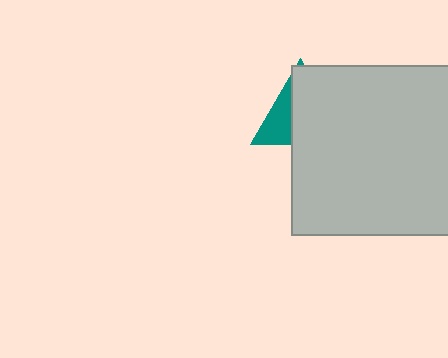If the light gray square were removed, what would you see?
You would see the complete teal triangle.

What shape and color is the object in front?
The object in front is a light gray square.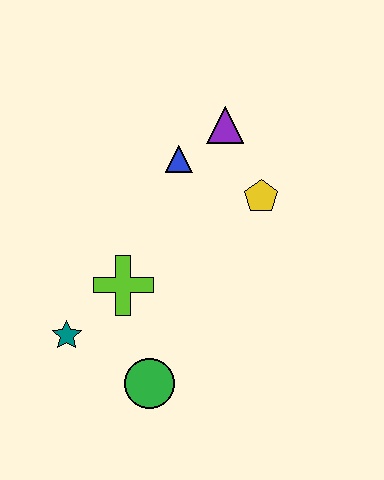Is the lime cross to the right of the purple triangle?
No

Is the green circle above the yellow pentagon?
No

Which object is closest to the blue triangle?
The purple triangle is closest to the blue triangle.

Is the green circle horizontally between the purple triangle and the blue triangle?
No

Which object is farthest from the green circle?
The purple triangle is farthest from the green circle.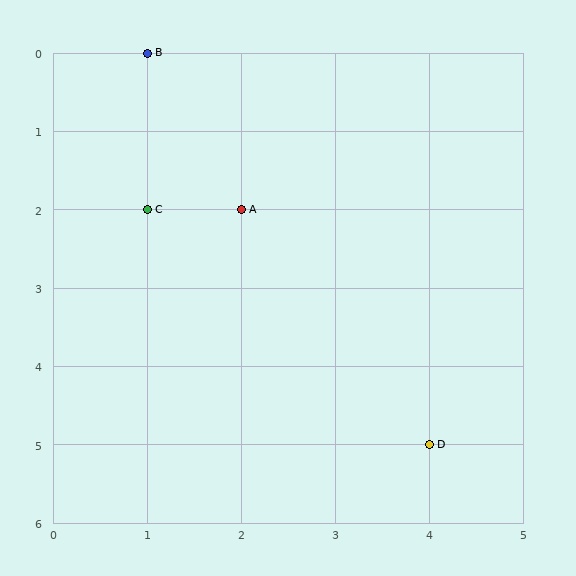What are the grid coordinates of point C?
Point C is at grid coordinates (1, 2).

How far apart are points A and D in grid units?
Points A and D are 2 columns and 3 rows apart (about 3.6 grid units diagonally).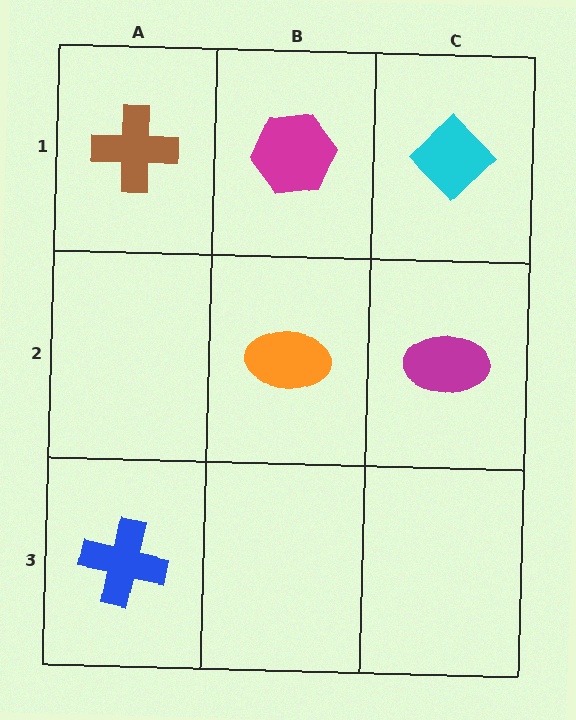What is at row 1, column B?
A magenta hexagon.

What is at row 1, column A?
A brown cross.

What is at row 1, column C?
A cyan diamond.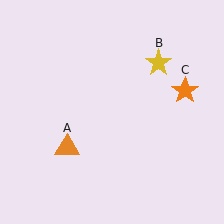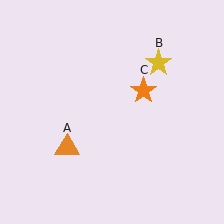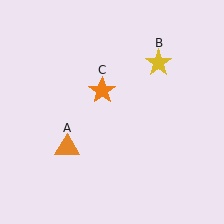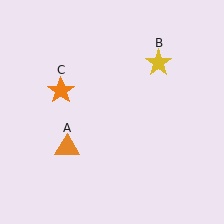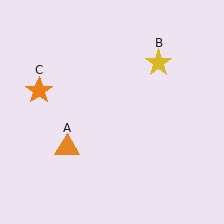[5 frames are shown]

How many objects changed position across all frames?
1 object changed position: orange star (object C).